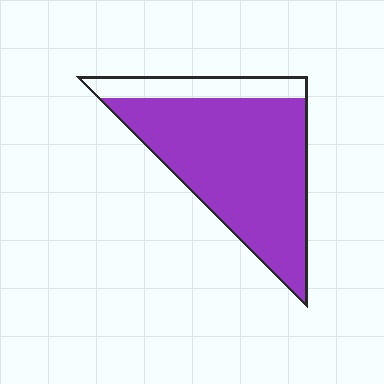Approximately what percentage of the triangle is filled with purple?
Approximately 80%.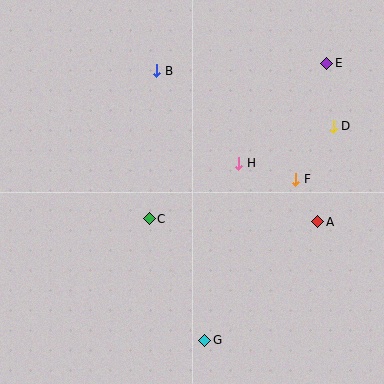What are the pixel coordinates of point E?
Point E is at (327, 63).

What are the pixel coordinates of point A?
Point A is at (318, 222).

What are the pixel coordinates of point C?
Point C is at (149, 219).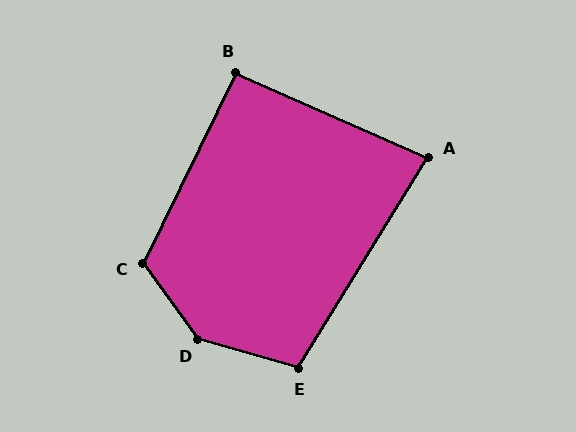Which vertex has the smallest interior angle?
A, at approximately 82 degrees.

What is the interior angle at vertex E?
Approximately 106 degrees (obtuse).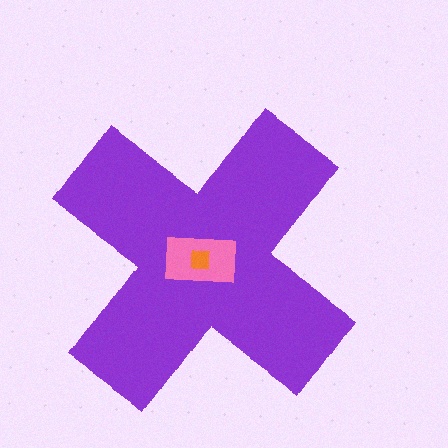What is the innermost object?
The orange square.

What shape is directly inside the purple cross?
The pink rectangle.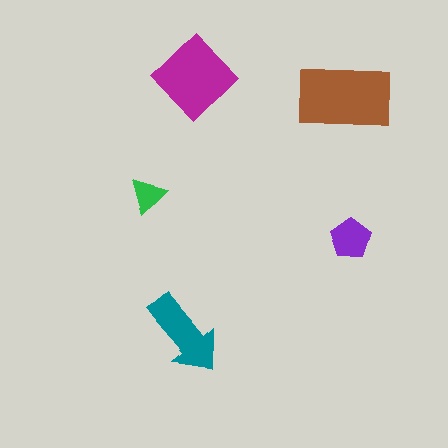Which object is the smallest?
The green triangle.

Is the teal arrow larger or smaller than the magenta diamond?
Smaller.